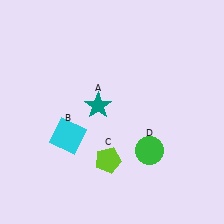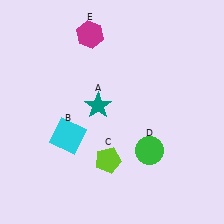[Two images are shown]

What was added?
A magenta hexagon (E) was added in Image 2.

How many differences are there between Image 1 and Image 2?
There is 1 difference between the two images.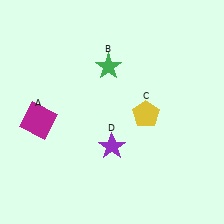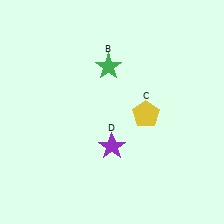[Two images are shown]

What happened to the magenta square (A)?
The magenta square (A) was removed in Image 2. It was in the bottom-left area of Image 1.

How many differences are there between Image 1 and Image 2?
There is 1 difference between the two images.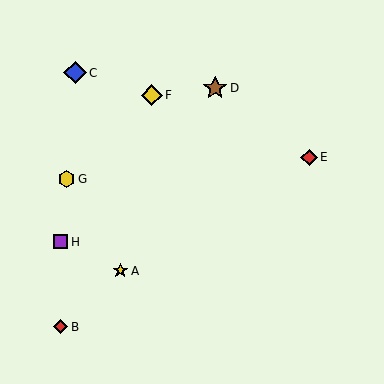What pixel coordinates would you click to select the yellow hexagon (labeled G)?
Click at (67, 179) to select the yellow hexagon G.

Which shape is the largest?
The brown star (labeled D) is the largest.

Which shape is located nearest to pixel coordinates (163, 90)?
The yellow diamond (labeled F) at (152, 95) is nearest to that location.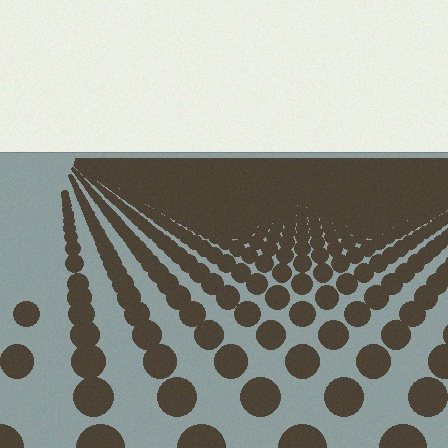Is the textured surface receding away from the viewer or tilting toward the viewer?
The surface is receding away from the viewer. Texture elements get smaller and denser toward the top.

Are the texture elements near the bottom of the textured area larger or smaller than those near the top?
Larger. Near the bottom, elements are closer to the viewer and appear at a bigger on-screen size.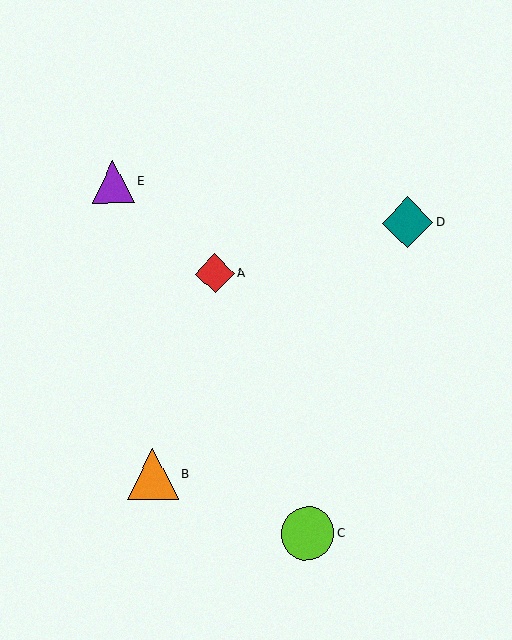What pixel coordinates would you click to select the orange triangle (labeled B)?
Click at (153, 474) to select the orange triangle B.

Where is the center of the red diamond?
The center of the red diamond is at (215, 274).